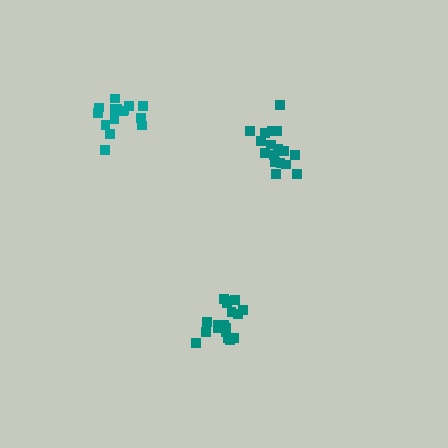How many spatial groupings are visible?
There are 3 spatial groupings.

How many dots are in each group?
Group 1: 19 dots, Group 2: 15 dots, Group 3: 17 dots (51 total).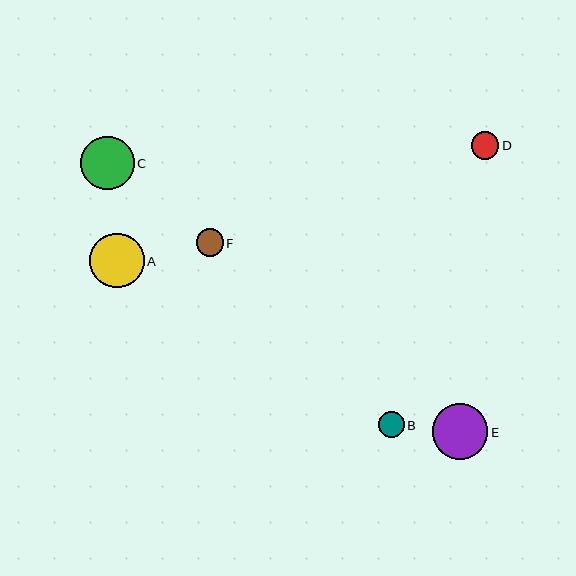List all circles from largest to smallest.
From largest to smallest: E, A, C, D, F, B.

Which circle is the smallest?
Circle B is the smallest with a size of approximately 26 pixels.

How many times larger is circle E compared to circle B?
Circle E is approximately 2.2 times the size of circle B.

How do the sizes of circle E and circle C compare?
Circle E and circle C are approximately the same size.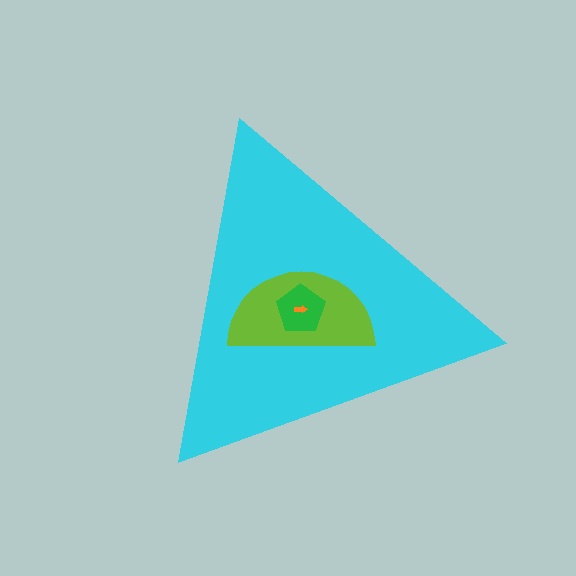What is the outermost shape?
The cyan triangle.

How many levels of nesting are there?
4.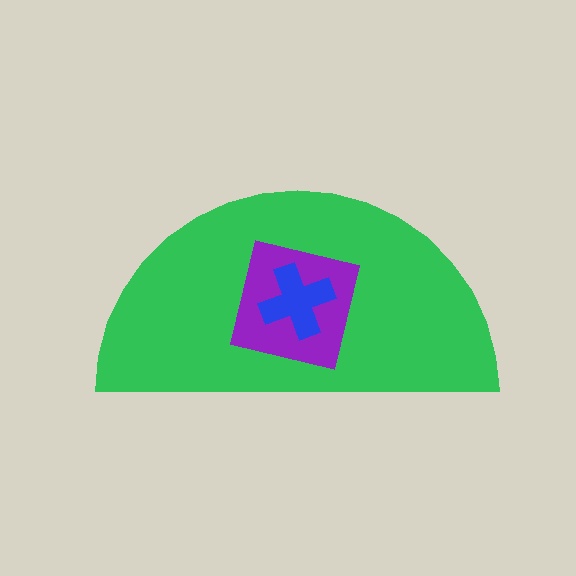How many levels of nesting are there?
3.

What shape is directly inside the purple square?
The blue cross.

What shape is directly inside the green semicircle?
The purple square.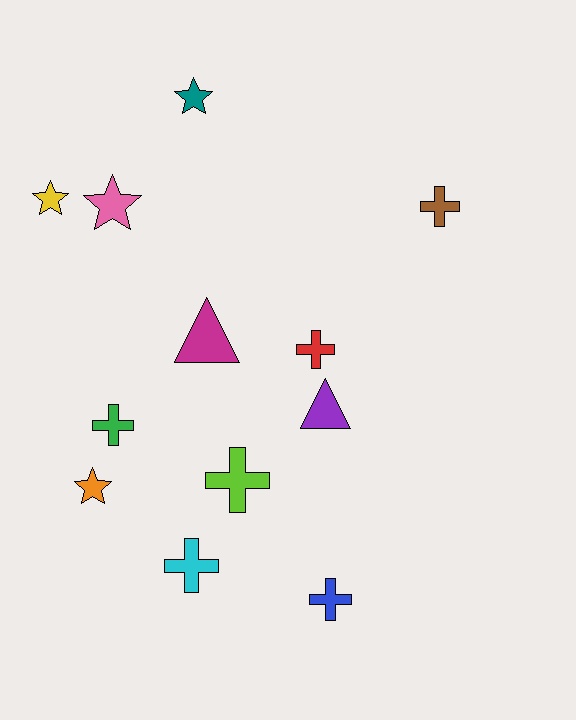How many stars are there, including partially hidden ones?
There are 4 stars.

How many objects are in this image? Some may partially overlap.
There are 12 objects.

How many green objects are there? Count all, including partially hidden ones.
There is 1 green object.